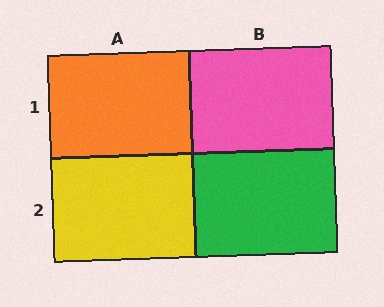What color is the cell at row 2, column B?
Green.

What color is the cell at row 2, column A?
Yellow.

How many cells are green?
1 cell is green.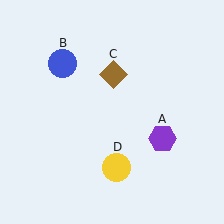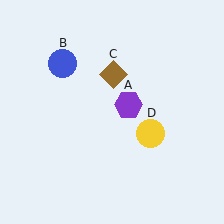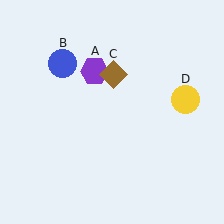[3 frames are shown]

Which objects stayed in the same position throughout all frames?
Blue circle (object B) and brown diamond (object C) remained stationary.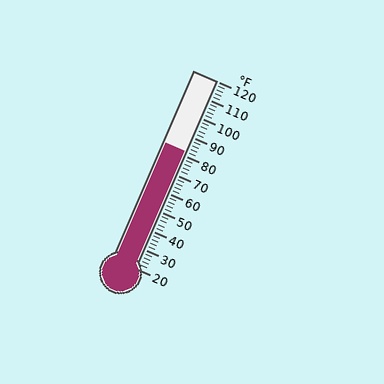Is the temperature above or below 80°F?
The temperature is above 80°F.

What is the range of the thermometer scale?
The thermometer scale ranges from 20°F to 120°F.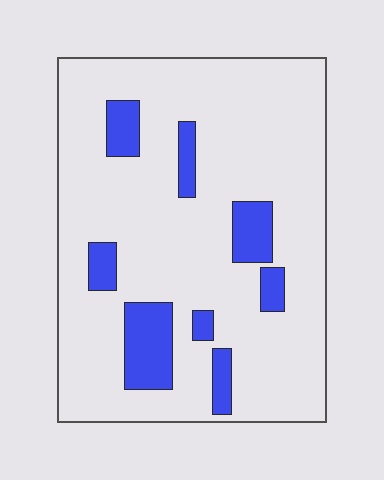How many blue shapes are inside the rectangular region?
8.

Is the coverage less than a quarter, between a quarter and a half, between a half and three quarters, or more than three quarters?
Less than a quarter.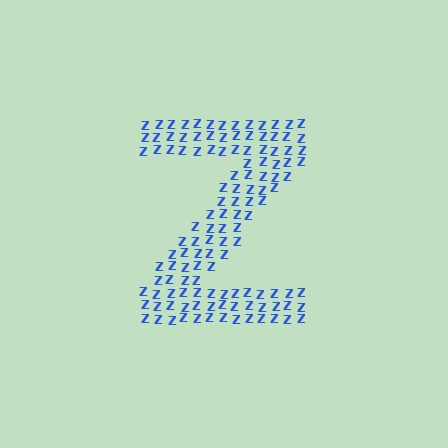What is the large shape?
The large shape is the letter Z.